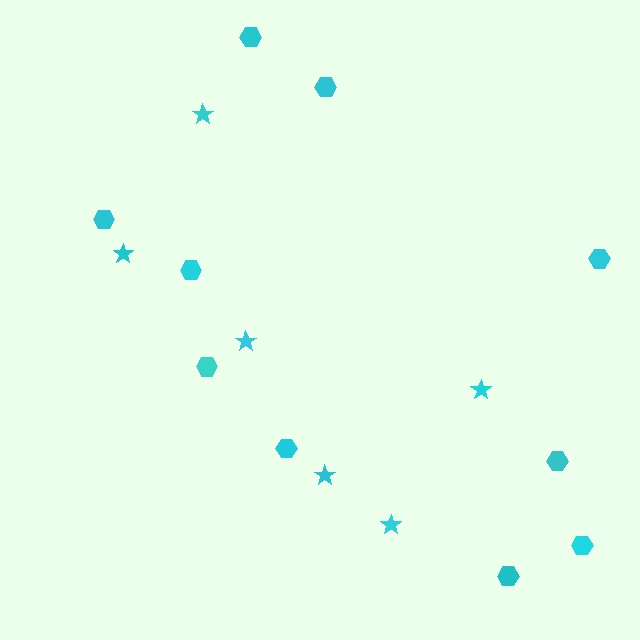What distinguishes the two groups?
There are 2 groups: one group of stars (6) and one group of hexagons (10).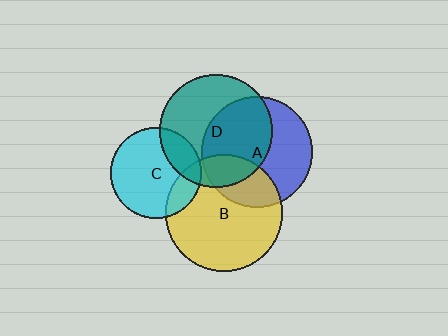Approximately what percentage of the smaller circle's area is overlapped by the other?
Approximately 20%.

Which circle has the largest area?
Circle B (yellow).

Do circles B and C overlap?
Yes.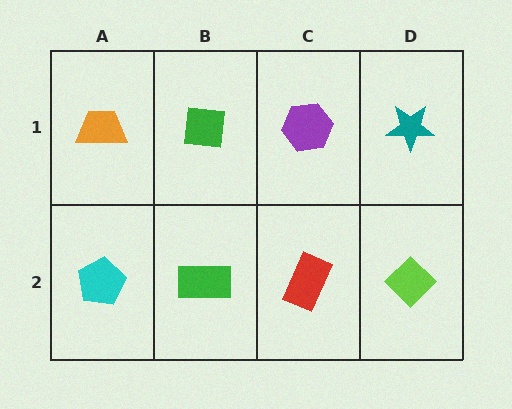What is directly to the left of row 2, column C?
A green rectangle.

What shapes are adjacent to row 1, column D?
A lime diamond (row 2, column D), a purple hexagon (row 1, column C).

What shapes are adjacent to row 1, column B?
A green rectangle (row 2, column B), an orange trapezoid (row 1, column A), a purple hexagon (row 1, column C).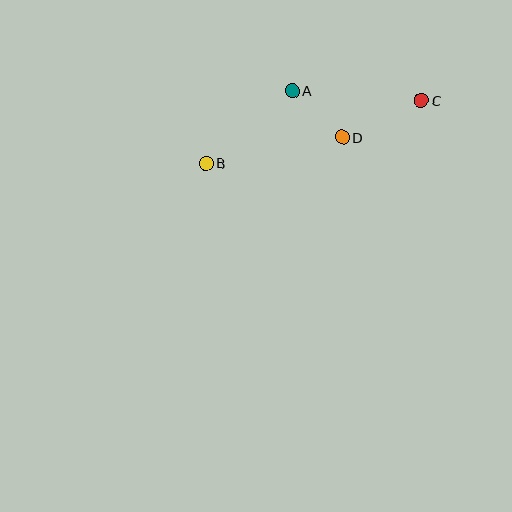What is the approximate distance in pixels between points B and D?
The distance between B and D is approximately 139 pixels.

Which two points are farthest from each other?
Points B and C are farthest from each other.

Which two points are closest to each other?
Points A and D are closest to each other.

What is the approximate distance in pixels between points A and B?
The distance between A and B is approximately 113 pixels.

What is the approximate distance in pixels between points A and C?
The distance between A and C is approximately 130 pixels.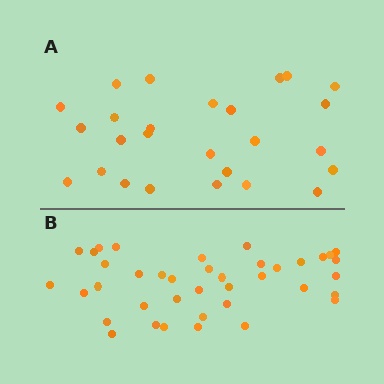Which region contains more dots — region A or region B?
Region B (the bottom region) has more dots.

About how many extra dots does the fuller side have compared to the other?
Region B has approximately 15 more dots than region A.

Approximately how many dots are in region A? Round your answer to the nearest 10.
About 30 dots. (The exact count is 26, which rounds to 30.)